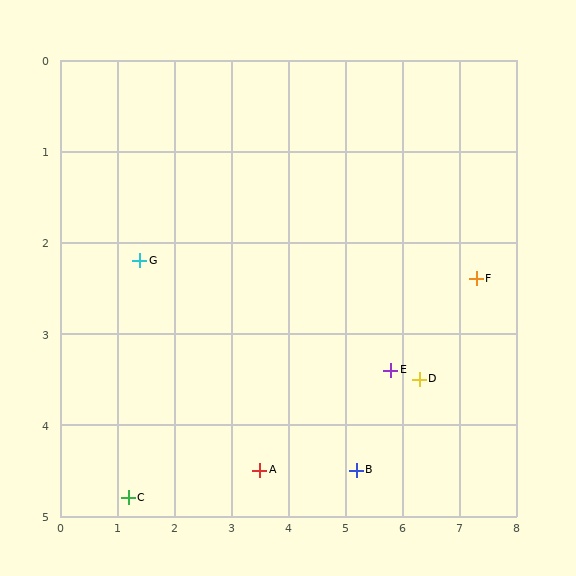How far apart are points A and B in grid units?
Points A and B are about 1.7 grid units apart.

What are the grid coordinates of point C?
Point C is at approximately (1.2, 4.8).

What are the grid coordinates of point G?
Point G is at approximately (1.4, 2.2).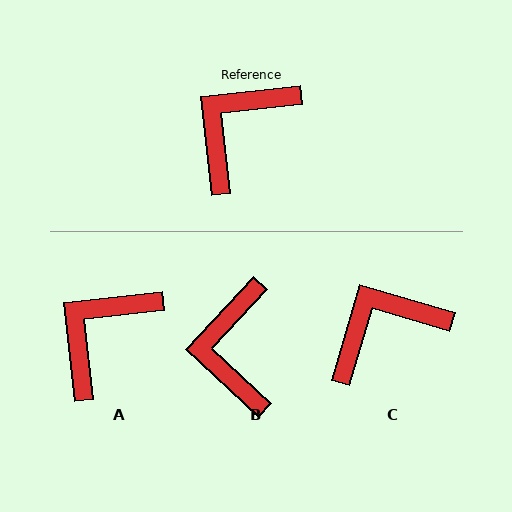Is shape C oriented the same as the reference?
No, it is off by about 23 degrees.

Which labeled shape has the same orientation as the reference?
A.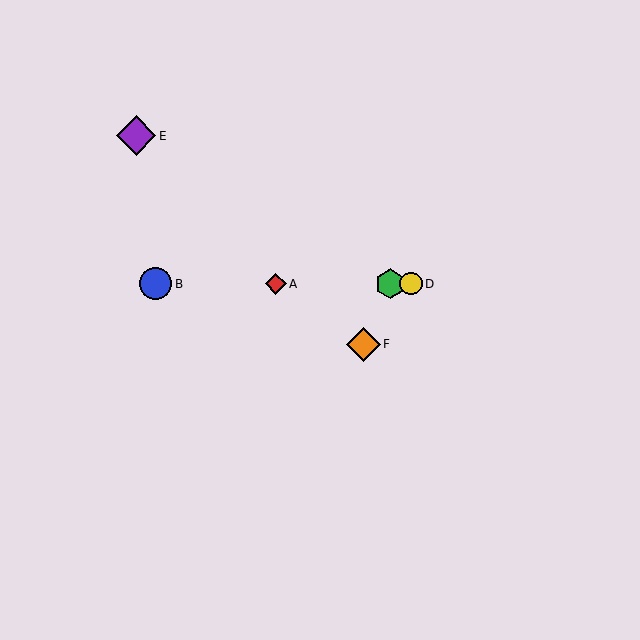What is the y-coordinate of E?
Object E is at y≈136.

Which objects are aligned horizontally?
Objects A, B, C, D are aligned horizontally.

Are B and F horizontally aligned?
No, B is at y≈284 and F is at y≈344.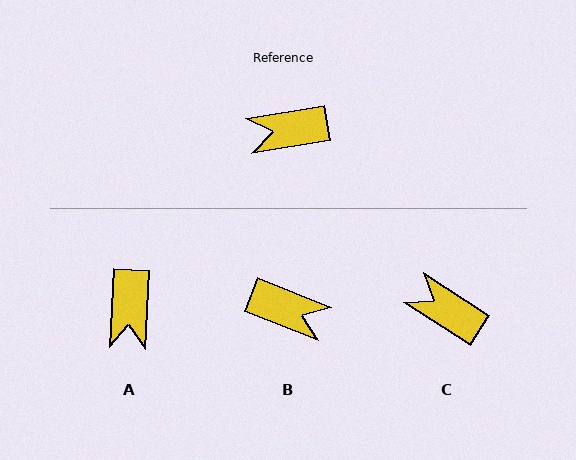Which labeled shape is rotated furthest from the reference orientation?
B, about 149 degrees away.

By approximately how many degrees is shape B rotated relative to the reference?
Approximately 149 degrees counter-clockwise.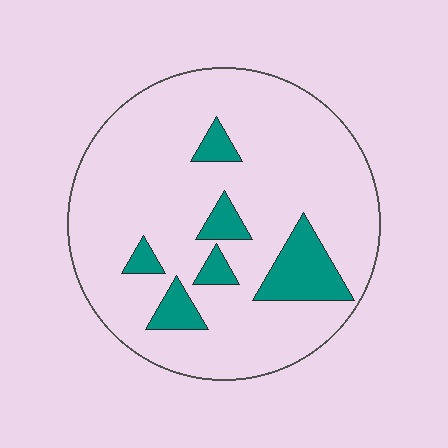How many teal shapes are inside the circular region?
6.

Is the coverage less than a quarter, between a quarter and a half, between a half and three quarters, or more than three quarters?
Less than a quarter.